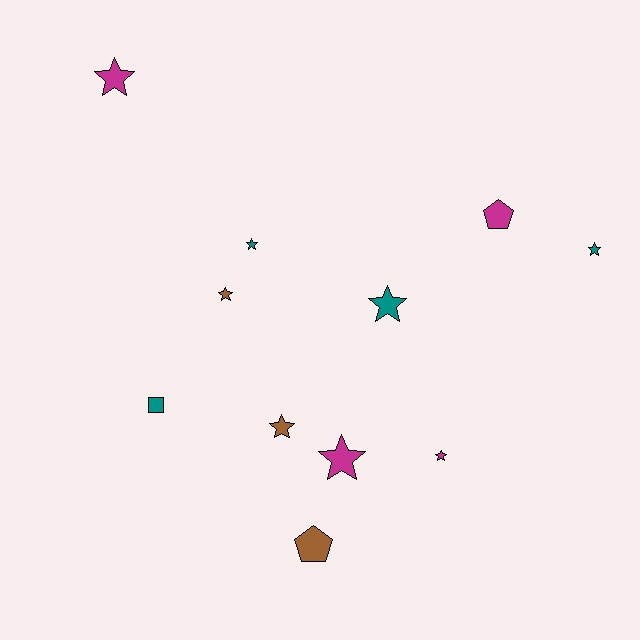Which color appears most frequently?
Magenta, with 4 objects.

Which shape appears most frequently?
Star, with 8 objects.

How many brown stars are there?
There are 2 brown stars.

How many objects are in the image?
There are 11 objects.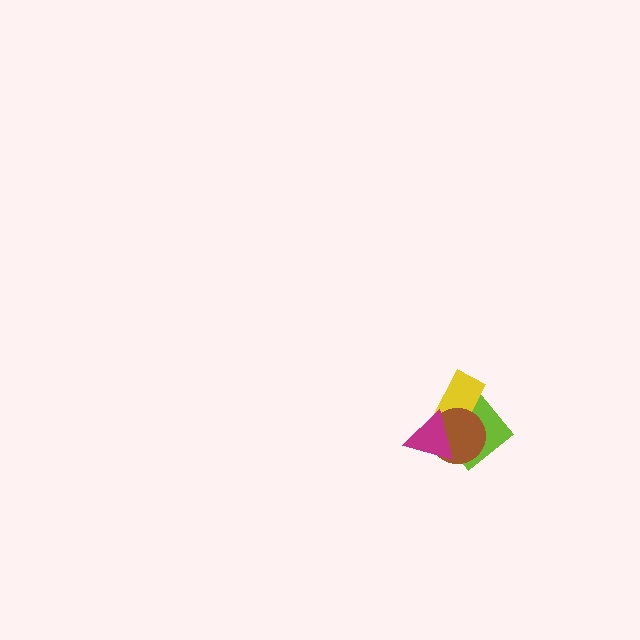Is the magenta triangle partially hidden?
No, no other shape covers it.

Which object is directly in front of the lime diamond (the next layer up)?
The yellow rectangle is directly in front of the lime diamond.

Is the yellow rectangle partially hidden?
Yes, it is partially covered by another shape.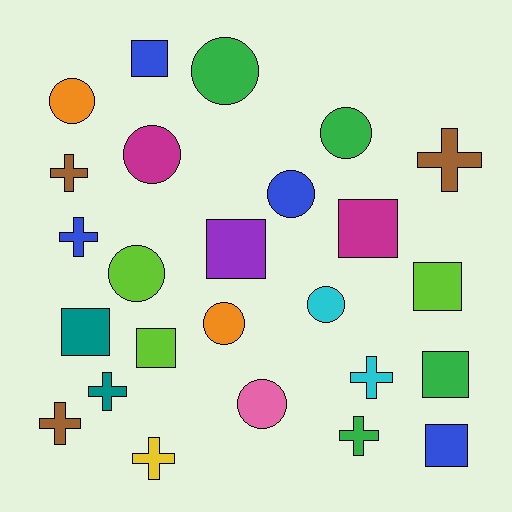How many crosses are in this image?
There are 8 crosses.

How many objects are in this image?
There are 25 objects.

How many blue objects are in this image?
There are 4 blue objects.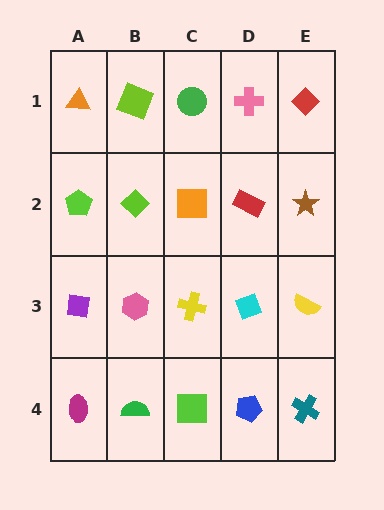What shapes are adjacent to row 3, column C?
An orange square (row 2, column C), a lime square (row 4, column C), a pink hexagon (row 3, column B), a cyan diamond (row 3, column D).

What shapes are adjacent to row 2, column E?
A red diamond (row 1, column E), a yellow semicircle (row 3, column E), a red rectangle (row 2, column D).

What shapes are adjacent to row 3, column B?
A lime diamond (row 2, column B), a green semicircle (row 4, column B), a purple square (row 3, column A), a yellow cross (row 3, column C).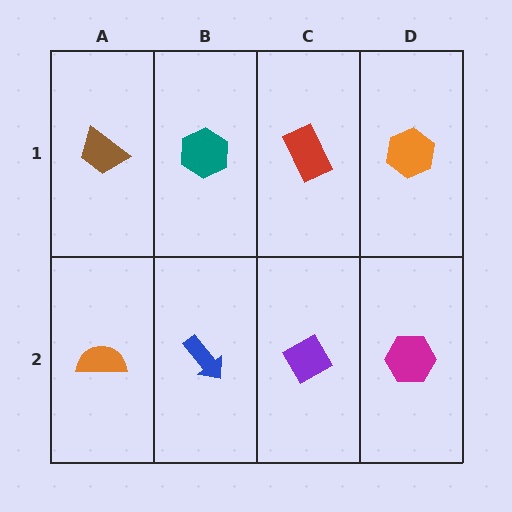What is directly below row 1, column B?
A blue arrow.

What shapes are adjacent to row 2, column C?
A red rectangle (row 1, column C), a blue arrow (row 2, column B), a magenta hexagon (row 2, column D).